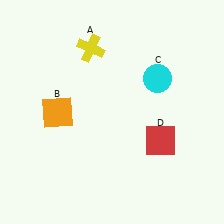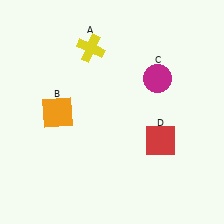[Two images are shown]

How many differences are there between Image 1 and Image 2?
There is 1 difference between the two images.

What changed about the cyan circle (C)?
In Image 1, C is cyan. In Image 2, it changed to magenta.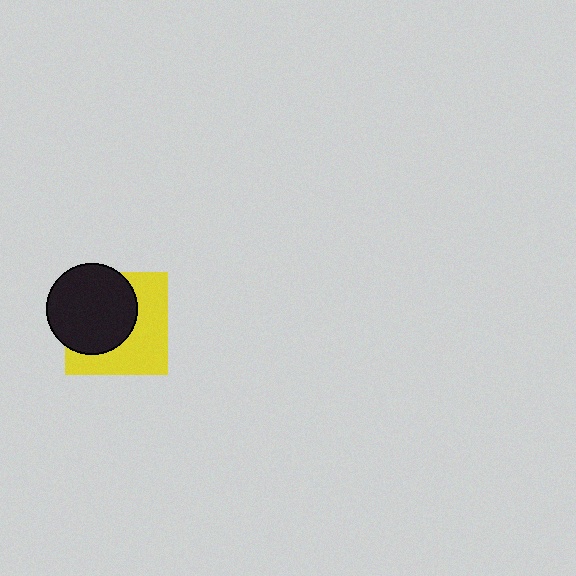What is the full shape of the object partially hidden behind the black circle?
The partially hidden object is a yellow square.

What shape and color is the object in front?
The object in front is a black circle.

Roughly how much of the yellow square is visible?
About half of it is visible (roughly 50%).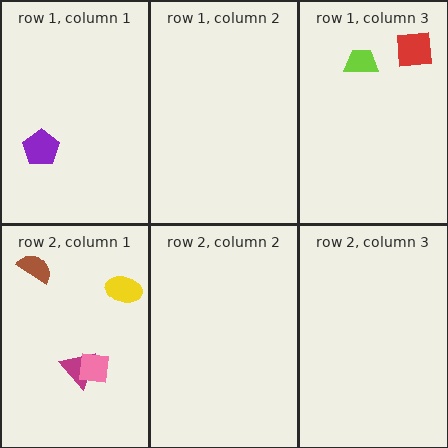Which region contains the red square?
The row 1, column 3 region.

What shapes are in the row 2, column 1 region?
The yellow ellipse, the brown semicircle, the magenta triangle, the pink square.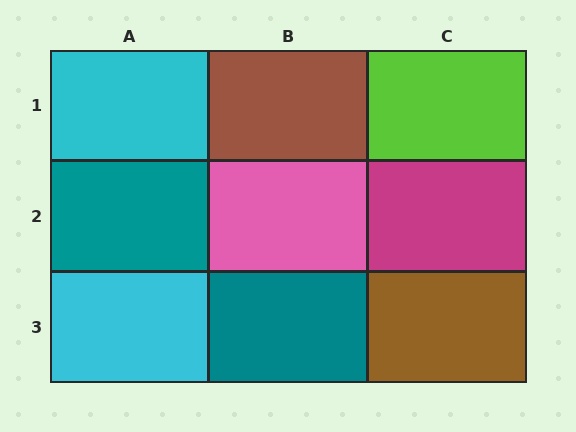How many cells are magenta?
1 cell is magenta.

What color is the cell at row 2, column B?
Pink.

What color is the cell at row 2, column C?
Magenta.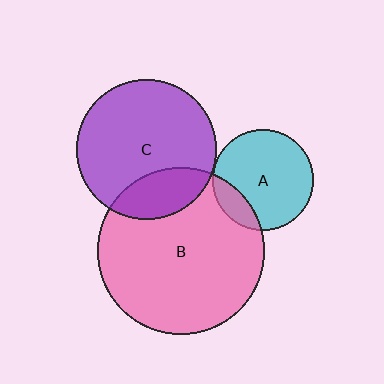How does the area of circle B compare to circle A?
Approximately 2.7 times.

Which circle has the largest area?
Circle B (pink).